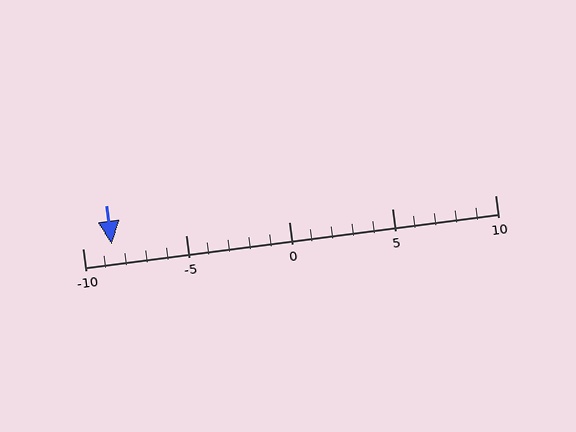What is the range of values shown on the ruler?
The ruler shows values from -10 to 10.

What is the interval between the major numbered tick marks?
The major tick marks are spaced 5 units apart.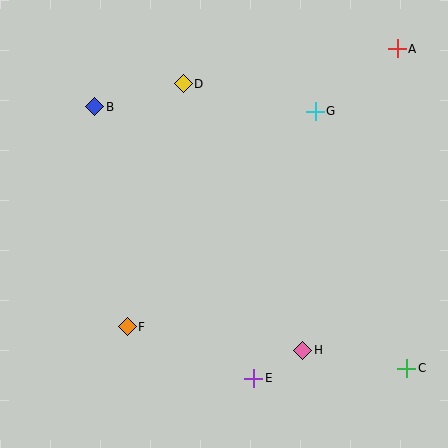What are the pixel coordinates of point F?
Point F is at (127, 327).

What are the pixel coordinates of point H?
Point H is at (303, 350).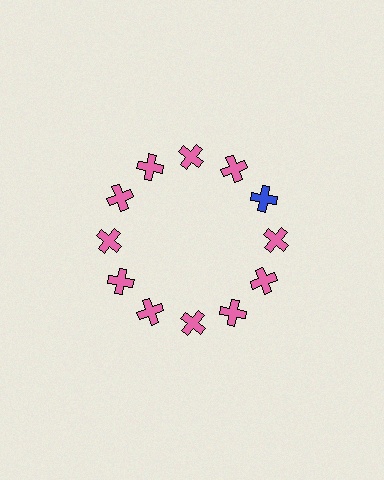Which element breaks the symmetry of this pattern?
The blue cross at roughly the 2 o'clock position breaks the symmetry. All other shapes are pink crosses.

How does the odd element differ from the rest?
It has a different color: blue instead of pink.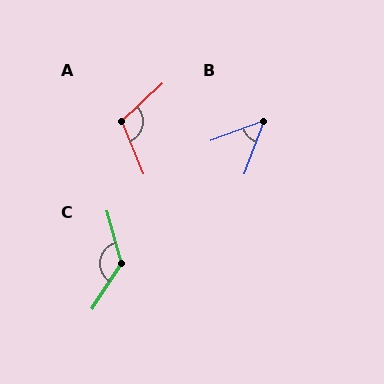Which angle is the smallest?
B, at approximately 49 degrees.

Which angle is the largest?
C, at approximately 132 degrees.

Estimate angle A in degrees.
Approximately 110 degrees.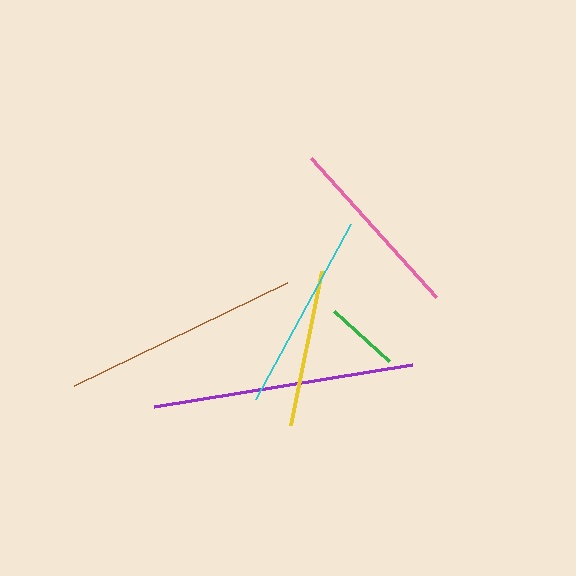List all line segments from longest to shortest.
From longest to shortest: purple, brown, cyan, pink, yellow, green.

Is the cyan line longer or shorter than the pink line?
The cyan line is longer than the pink line.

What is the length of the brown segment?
The brown segment is approximately 237 pixels long.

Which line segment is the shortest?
The green line is the shortest at approximately 74 pixels.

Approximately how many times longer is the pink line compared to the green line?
The pink line is approximately 2.5 times the length of the green line.